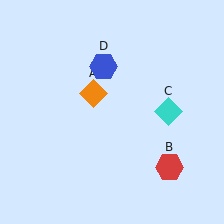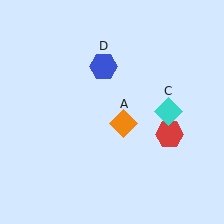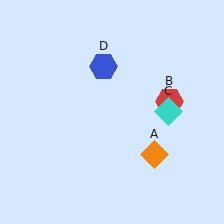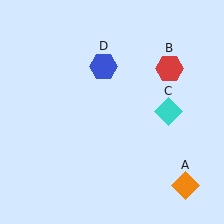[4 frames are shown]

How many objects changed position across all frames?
2 objects changed position: orange diamond (object A), red hexagon (object B).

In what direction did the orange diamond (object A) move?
The orange diamond (object A) moved down and to the right.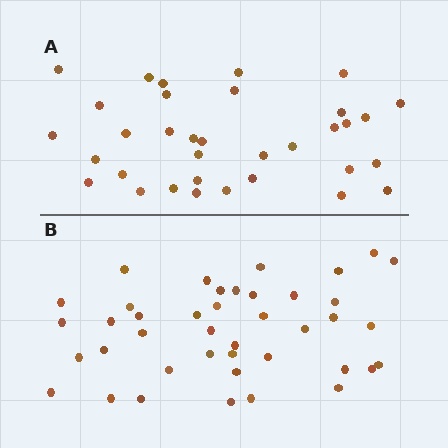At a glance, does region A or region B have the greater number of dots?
Region B (the bottom region) has more dots.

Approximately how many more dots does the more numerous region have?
Region B has roughly 8 or so more dots than region A.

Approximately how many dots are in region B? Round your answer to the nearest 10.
About 40 dots. (The exact count is 41, which rounds to 40.)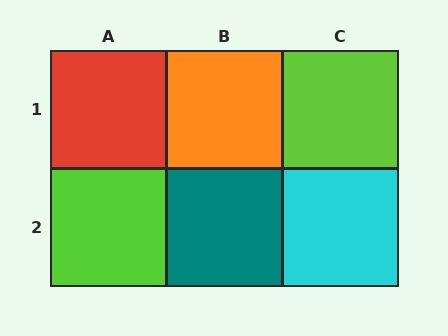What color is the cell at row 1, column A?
Red.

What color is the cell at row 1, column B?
Orange.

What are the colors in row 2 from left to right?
Lime, teal, cyan.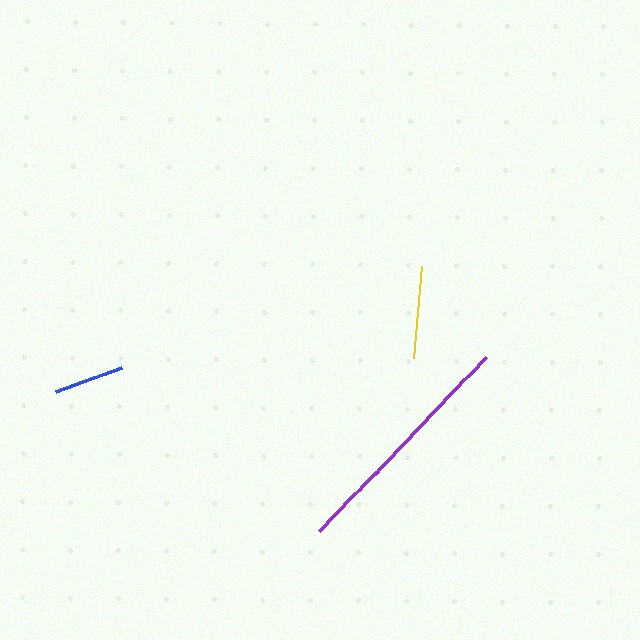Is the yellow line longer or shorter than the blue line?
The yellow line is longer than the blue line.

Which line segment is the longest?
The purple line is the longest at approximately 241 pixels.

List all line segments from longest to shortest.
From longest to shortest: purple, yellow, blue.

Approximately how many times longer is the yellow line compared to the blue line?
The yellow line is approximately 1.3 times the length of the blue line.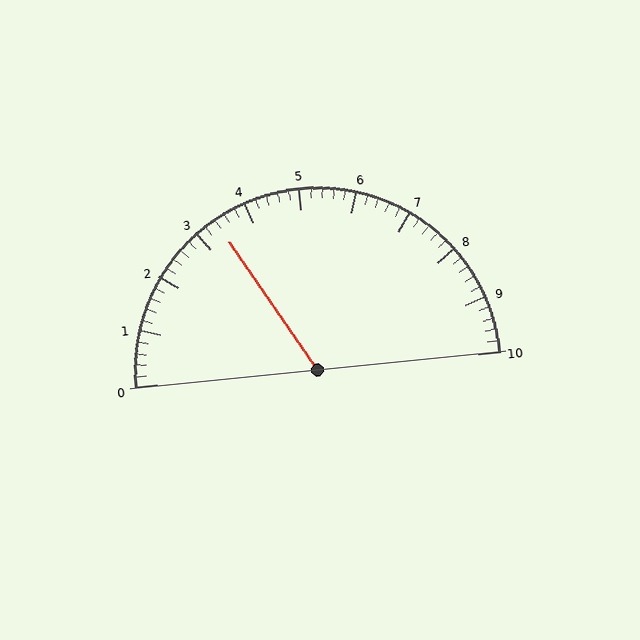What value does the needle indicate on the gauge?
The needle indicates approximately 3.4.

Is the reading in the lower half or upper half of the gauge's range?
The reading is in the lower half of the range (0 to 10).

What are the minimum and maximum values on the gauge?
The gauge ranges from 0 to 10.